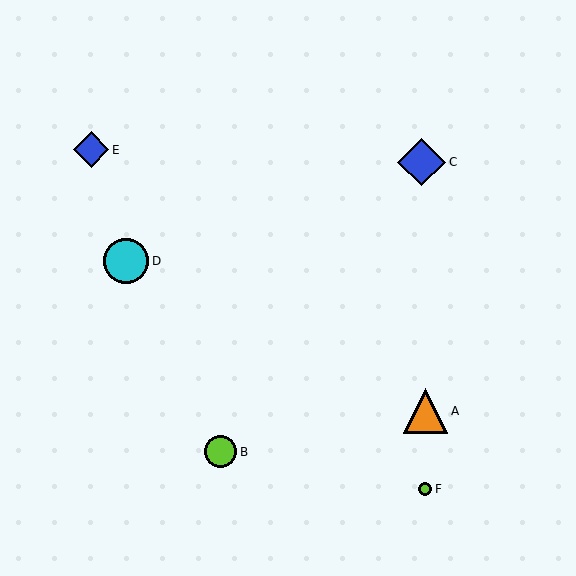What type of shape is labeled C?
Shape C is a blue diamond.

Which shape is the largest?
The blue diamond (labeled C) is the largest.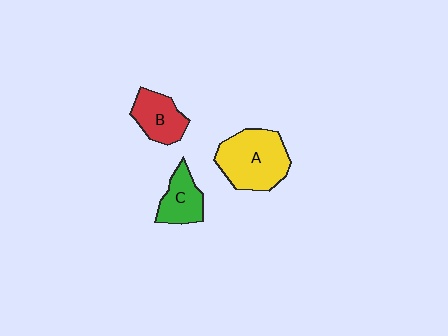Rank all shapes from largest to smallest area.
From largest to smallest: A (yellow), B (red), C (green).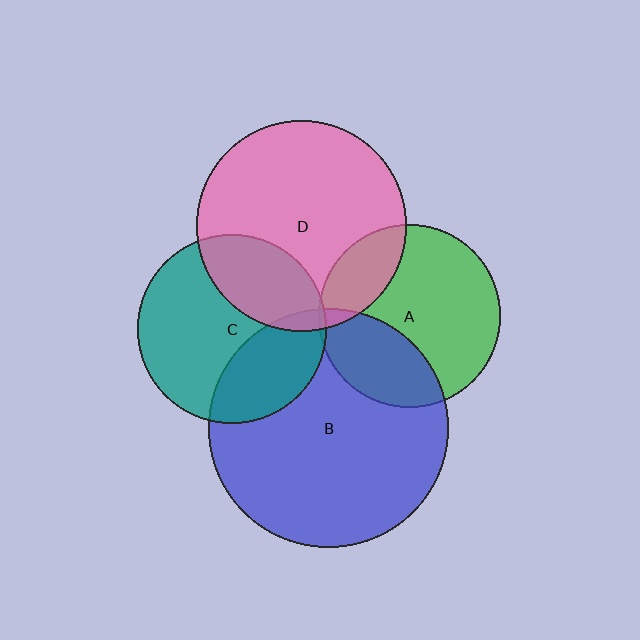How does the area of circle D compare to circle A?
Approximately 1.3 times.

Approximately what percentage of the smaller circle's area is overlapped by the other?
Approximately 30%.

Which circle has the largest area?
Circle B (blue).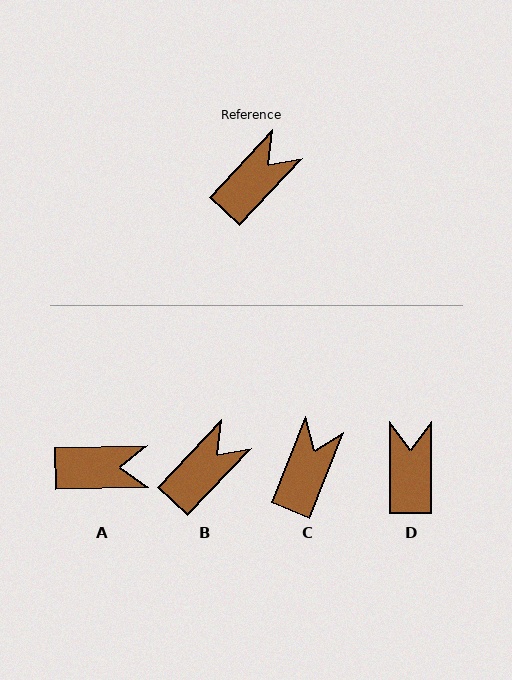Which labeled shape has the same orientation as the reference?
B.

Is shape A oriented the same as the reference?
No, it is off by about 46 degrees.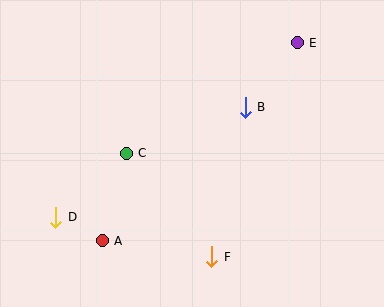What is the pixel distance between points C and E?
The distance between C and E is 204 pixels.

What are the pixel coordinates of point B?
Point B is at (245, 107).